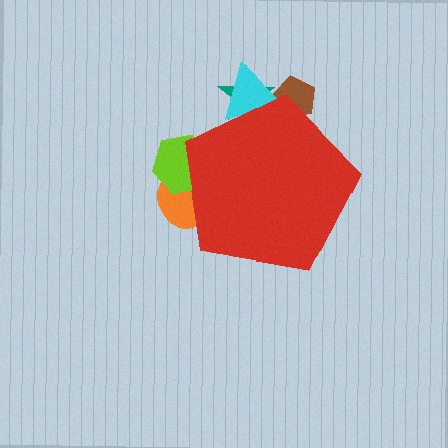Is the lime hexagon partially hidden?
Yes, the lime hexagon is partially hidden behind the red pentagon.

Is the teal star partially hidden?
Yes, the teal star is partially hidden behind the red pentagon.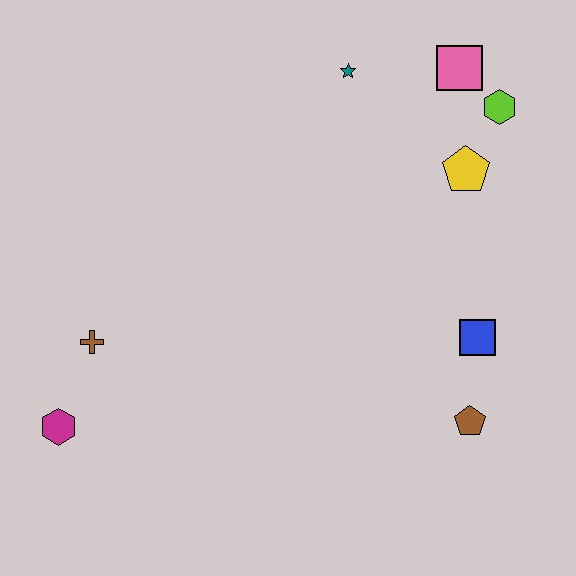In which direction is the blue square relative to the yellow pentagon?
The blue square is below the yellow pentagon.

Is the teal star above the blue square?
Yes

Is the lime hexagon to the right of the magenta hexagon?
Yes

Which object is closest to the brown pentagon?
The blue square is closest to the brown pentagon.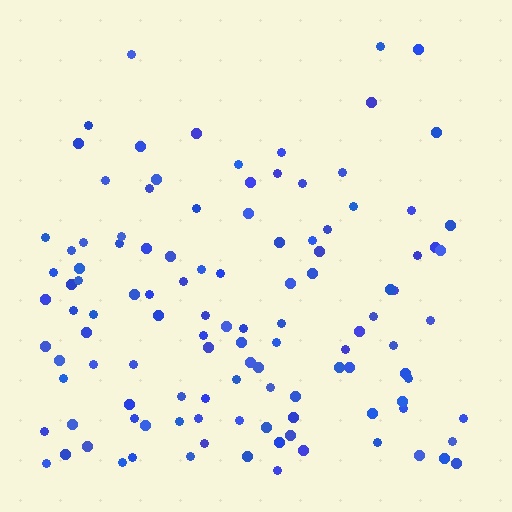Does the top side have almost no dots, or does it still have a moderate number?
Still a moderate number, just noticeably fewer than the bottom.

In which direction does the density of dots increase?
From top to bottom, with the bottom side densest.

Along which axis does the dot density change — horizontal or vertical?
Vertical.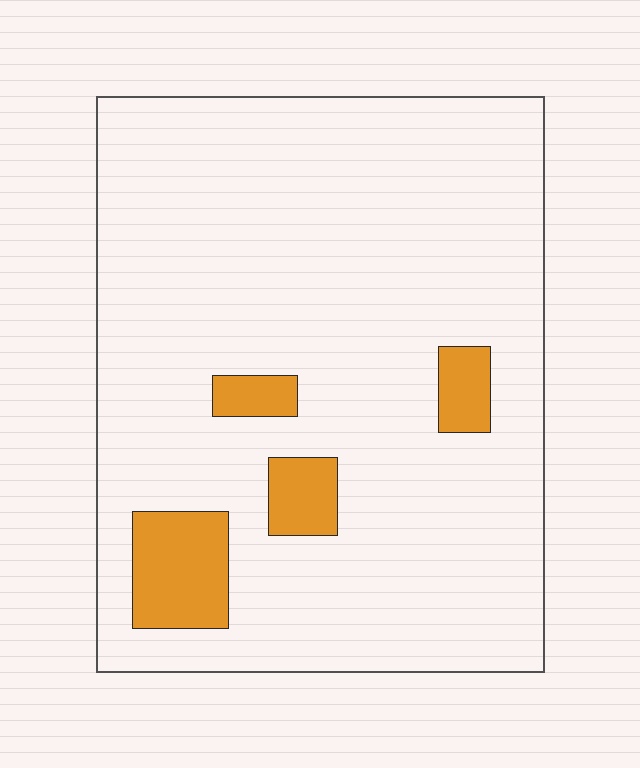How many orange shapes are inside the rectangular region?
4.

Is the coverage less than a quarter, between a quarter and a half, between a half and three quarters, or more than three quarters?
Less than a quarter.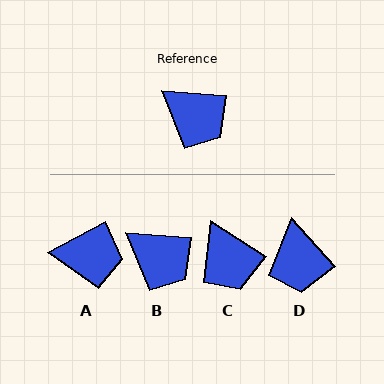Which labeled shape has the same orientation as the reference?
B.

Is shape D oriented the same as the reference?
No, it is off by about 44 degrees.